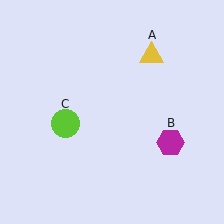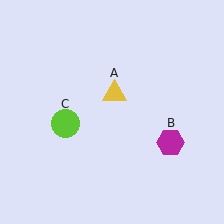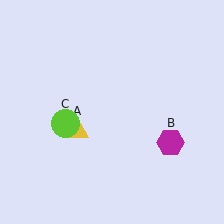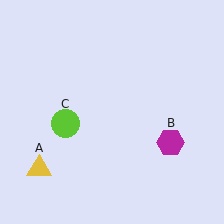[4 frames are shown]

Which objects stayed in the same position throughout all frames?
Magenta hexagon (object B) and lime circle (object C) remained stationary.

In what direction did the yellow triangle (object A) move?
The yellow triangle (object A) moved down and to the left.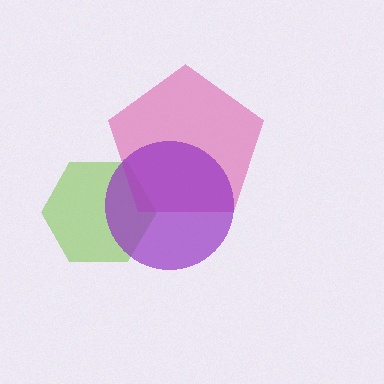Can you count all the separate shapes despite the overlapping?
Yes, there are 3 separate shapes.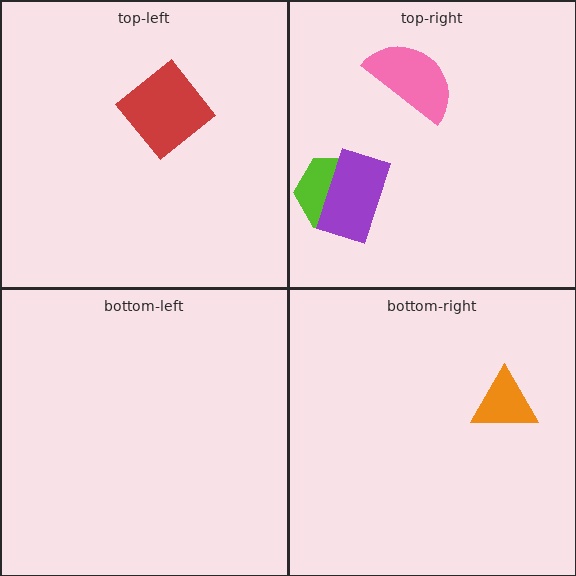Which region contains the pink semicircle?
The top-right region.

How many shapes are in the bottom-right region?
1.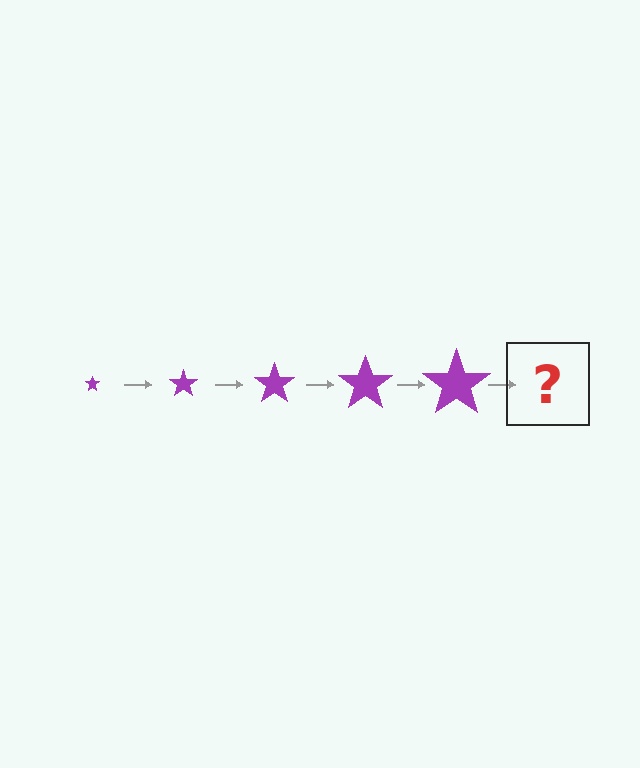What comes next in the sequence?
The next element should be a purple star, larger than the previous one.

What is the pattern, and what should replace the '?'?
The pattern is that the star gets progressively larger each step. The '?' should be a purple star, larger than the previous one.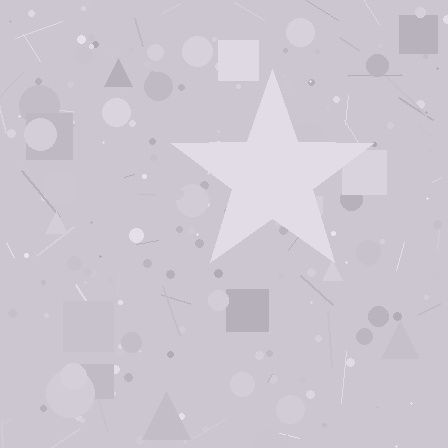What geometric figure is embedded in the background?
A star is embedded in the background.